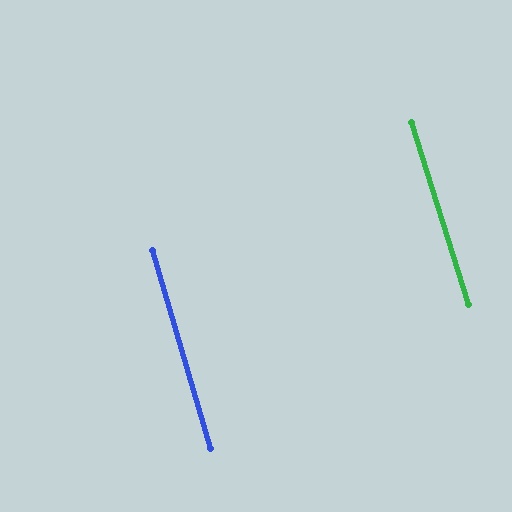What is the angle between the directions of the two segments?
Approximately 1 degree.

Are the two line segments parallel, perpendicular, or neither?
Parallel — their directions differ by only 1.2°.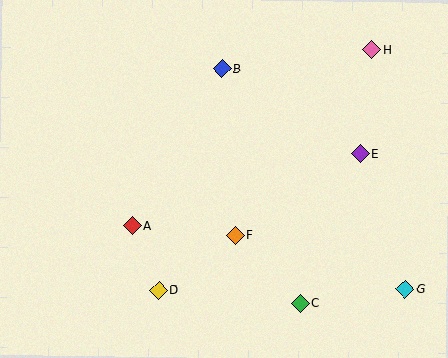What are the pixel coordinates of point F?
Point F is at (235, 236).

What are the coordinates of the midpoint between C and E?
The midpoint between C and E is at (331, 228).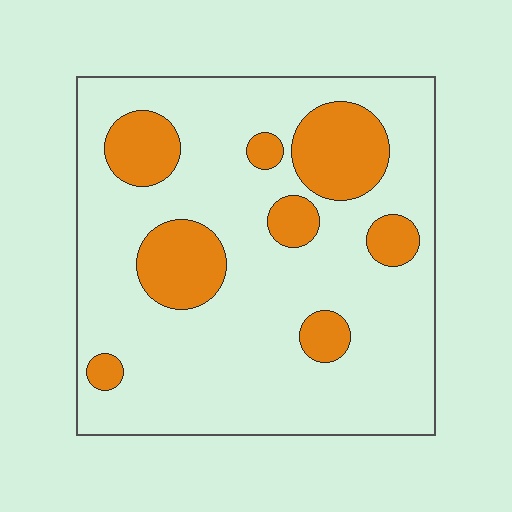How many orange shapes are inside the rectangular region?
8.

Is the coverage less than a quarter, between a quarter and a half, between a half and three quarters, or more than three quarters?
Less than a quarter.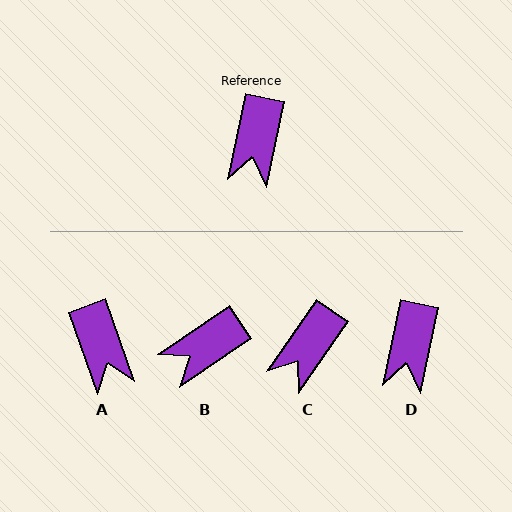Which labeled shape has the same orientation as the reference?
D.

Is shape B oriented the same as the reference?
No, it is off by about 44 degrees.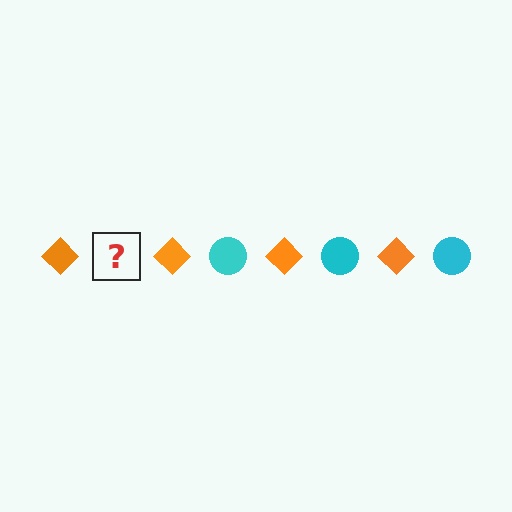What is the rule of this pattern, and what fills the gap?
The rule is that the pattern alternates between orange diamond and cyan circle. The gap should be filled with a cyan circle.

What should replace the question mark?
The question mark should be replaced with a cyan circle.